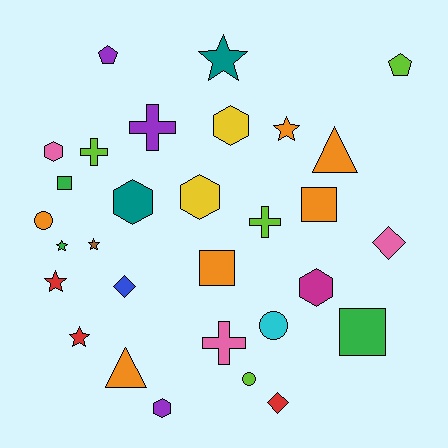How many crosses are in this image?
There are 4 crosses.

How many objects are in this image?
There are 30 objects.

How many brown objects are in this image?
There is 1 brown object.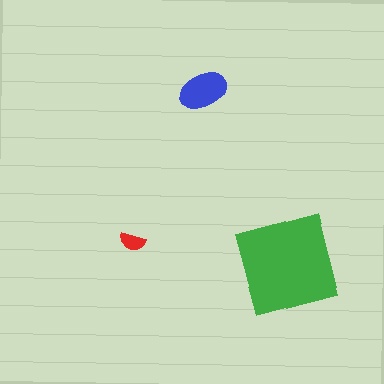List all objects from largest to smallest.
The green square, the blue ellipse, the red semicircle.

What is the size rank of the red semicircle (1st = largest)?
3rd.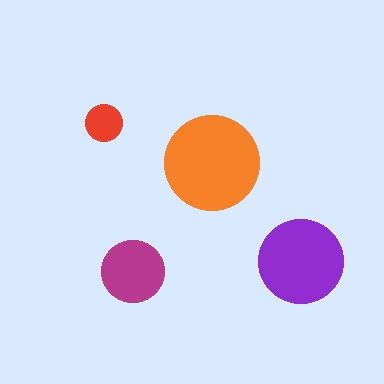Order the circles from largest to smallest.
the orange one, the purple one, the magenta one, the red one.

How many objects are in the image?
There are 4 objects in the image.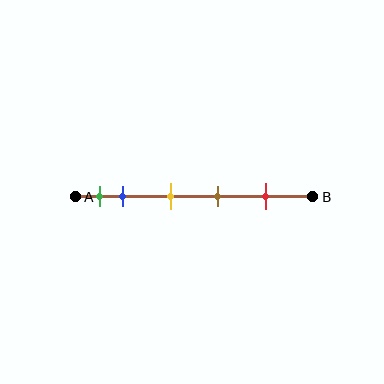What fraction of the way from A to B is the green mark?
The green mark is approximately 10% (0.1) of the way from A to B.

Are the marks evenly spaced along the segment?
No, the marks are not evenly spaced.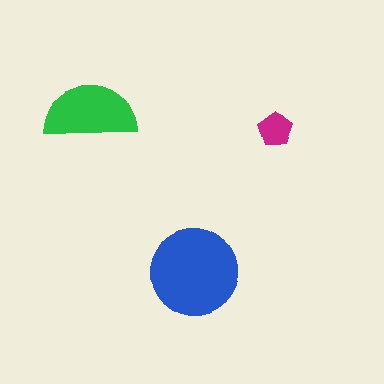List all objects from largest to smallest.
The blue circle, the green semicircle, the magenta pentagon.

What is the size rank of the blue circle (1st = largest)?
1st.